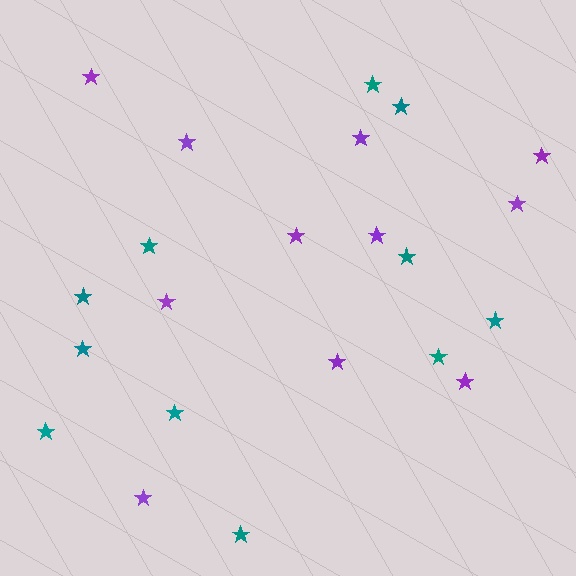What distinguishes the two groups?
There are 2 groups: one group of purple stars (11) and one group of teal stars (11).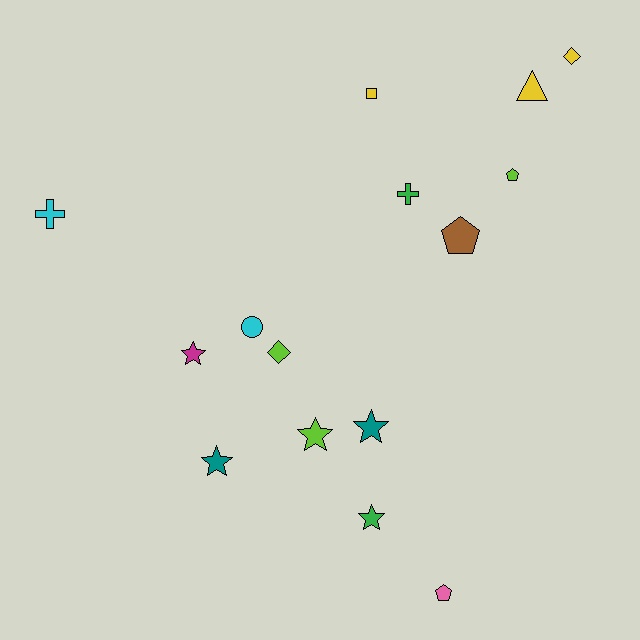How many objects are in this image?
There are 15 objects.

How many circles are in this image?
There is 1 circle.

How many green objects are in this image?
There are 2 green objects.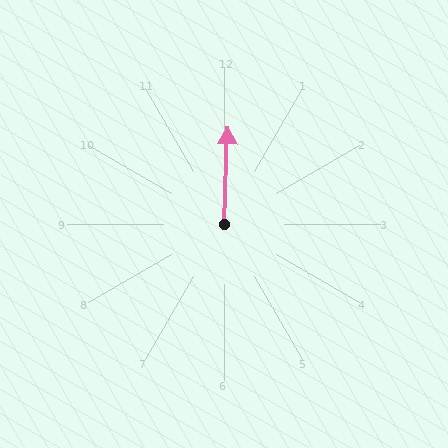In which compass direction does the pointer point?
North.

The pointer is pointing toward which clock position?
Roughly 12 o'clock.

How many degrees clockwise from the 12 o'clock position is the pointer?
Approximately 2 degrees.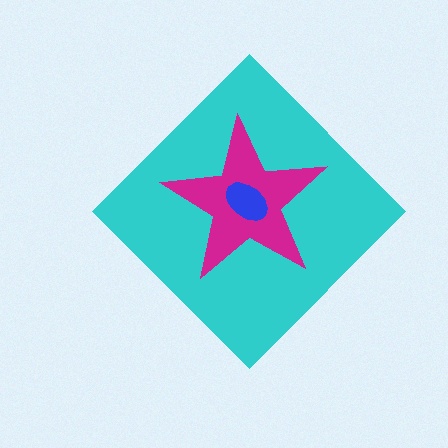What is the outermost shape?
The cyan diamond.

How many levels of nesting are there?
3.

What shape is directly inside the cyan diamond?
The magenta star.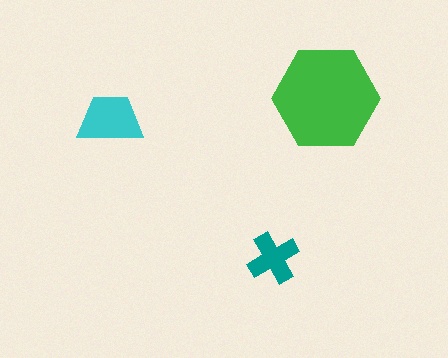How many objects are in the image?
There are 3 objects in the image.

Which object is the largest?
The green hexagon.